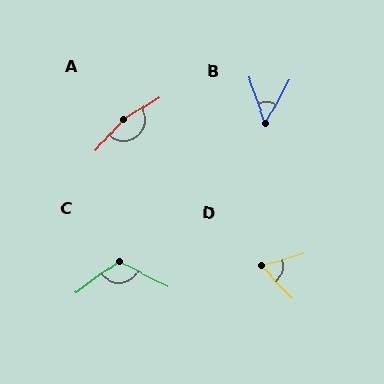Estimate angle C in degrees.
Approximately 118 degrees.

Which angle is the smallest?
B, at approximately 48 degrees.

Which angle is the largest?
A, at approximately 163 degrees.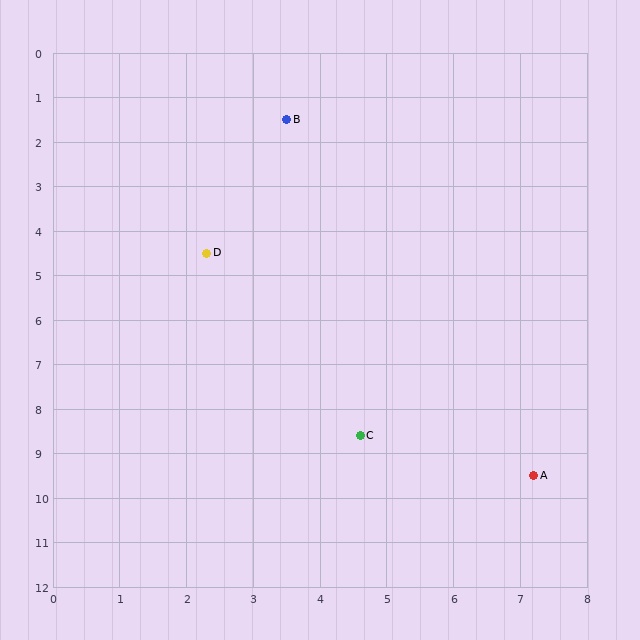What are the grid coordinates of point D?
Point D is at approximately (2.3, 4.5).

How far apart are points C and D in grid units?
Points C and D are about 4.7 grid units apart.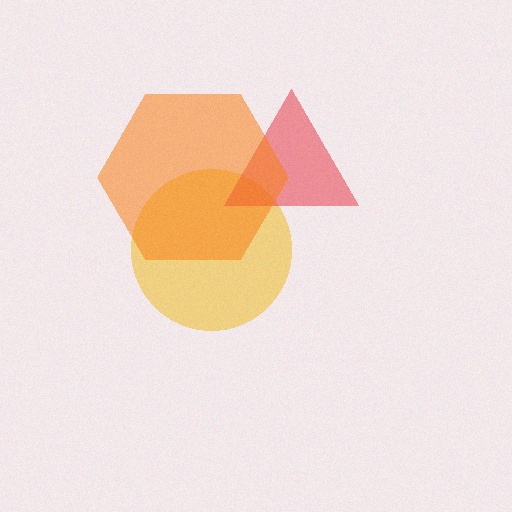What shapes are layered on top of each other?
The layered shapes are: a yellow circle, a red triangle, an orange hexagon.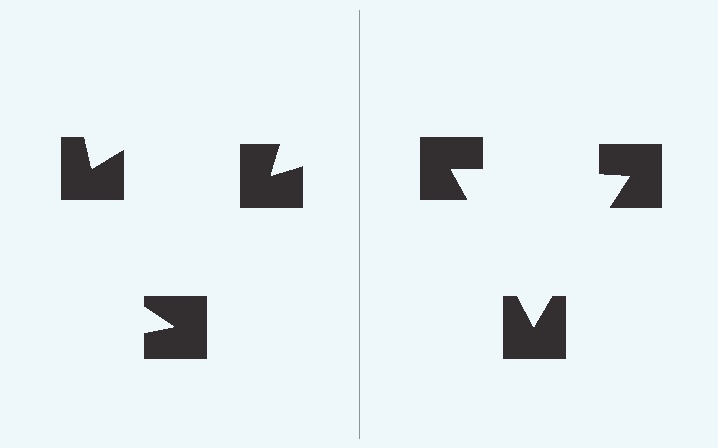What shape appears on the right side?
An illusory triangle.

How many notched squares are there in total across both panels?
6 — 3 on each side.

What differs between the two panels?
The notched squares are positioned identically on both sides; only the wedge orientations differ. On the right they align to a triangle; on the left they are misaligned.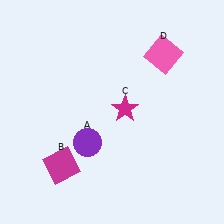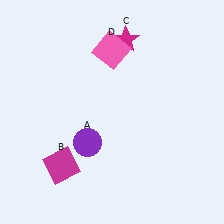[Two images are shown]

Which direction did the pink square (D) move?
The pink square (D) moved left.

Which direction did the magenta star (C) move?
The magenta star (C) moved up.